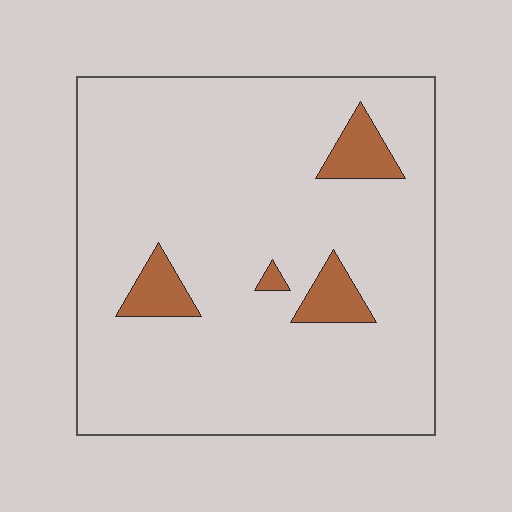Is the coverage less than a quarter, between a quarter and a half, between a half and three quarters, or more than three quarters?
Less than a quarter.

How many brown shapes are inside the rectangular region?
4.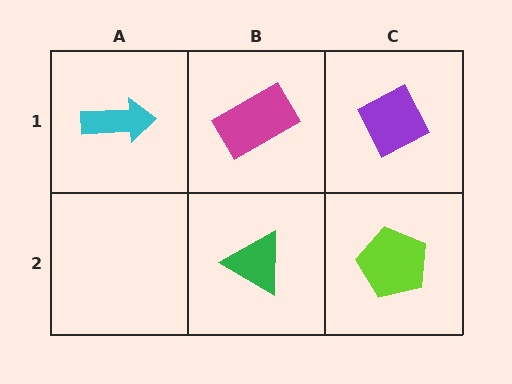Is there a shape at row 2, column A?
No, that cell is empty.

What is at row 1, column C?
A purple diamond.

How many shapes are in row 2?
2 shapes.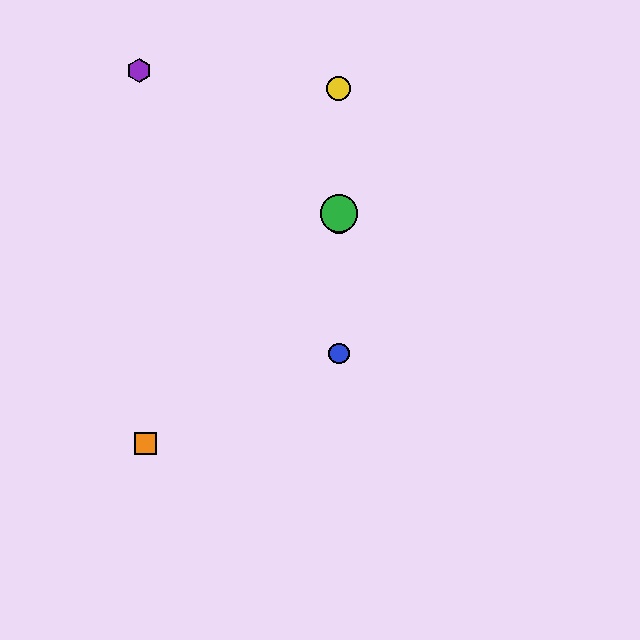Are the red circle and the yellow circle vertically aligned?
Yes, both are at x≈339.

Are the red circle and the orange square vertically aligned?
No, the red circle is at x≈339 and the orange square is at x≈146.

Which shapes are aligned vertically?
The red circle, the blue circle, the green circle, the yellow circle are aligned vertically.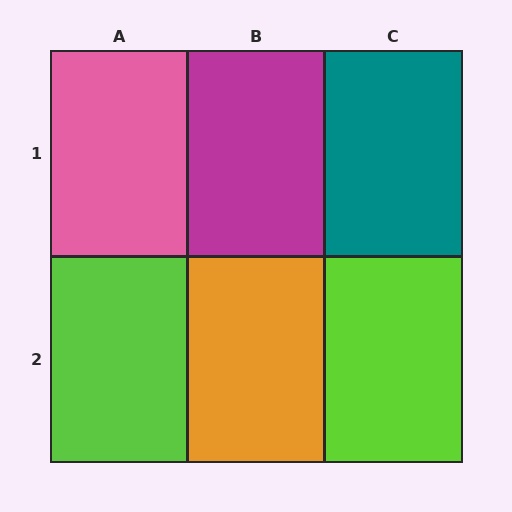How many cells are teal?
1 cell is teal.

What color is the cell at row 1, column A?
Pink.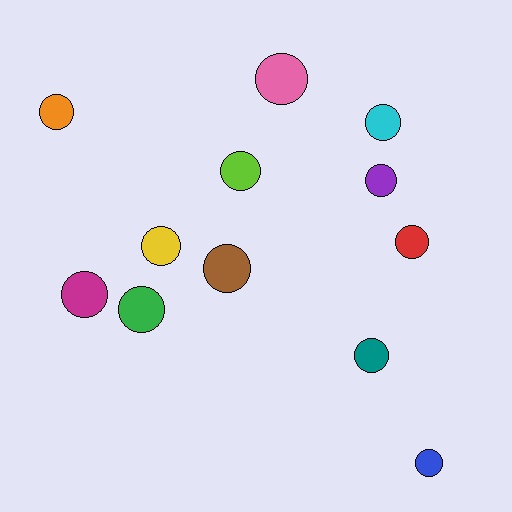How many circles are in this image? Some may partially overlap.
There are 12 circles.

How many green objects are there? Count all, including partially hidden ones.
There is 1 green object.